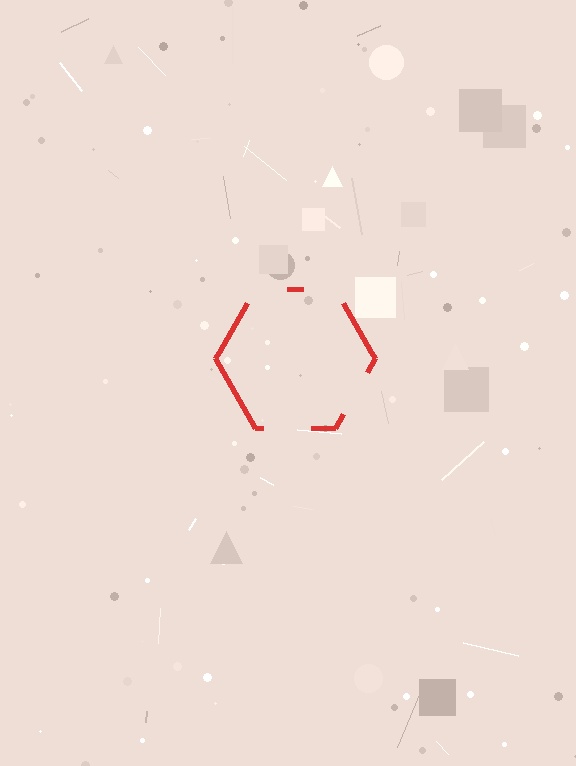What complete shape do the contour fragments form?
The contour fragments form a hexagon.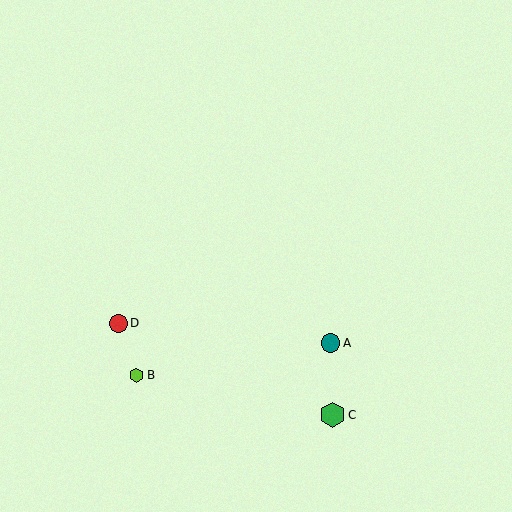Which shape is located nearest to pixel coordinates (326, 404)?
The green hexagon (labeled C) at (333, 415) is nearest to that location.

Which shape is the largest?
The green hexagon (labeled C) is the largest.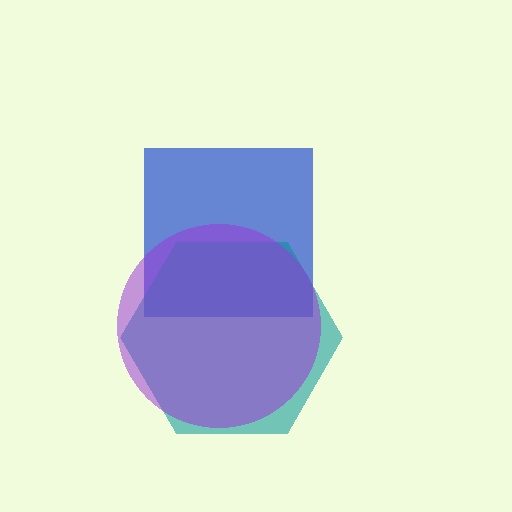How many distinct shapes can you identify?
There are 3 distinct shapes: a blue square, a teal hexagon, a purple circle.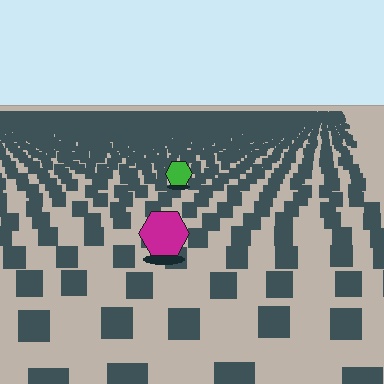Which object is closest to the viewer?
The magenta hexagon is closest. The texture marks near it are larger and more spread out.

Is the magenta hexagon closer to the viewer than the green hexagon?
Yes. The magenta hexagon is closer — you can tell from the texture gradient: the ground texture is coarser near it.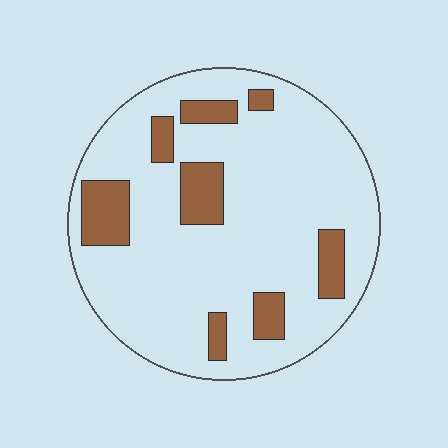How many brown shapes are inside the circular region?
8.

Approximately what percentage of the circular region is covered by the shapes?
Approximately 15%.